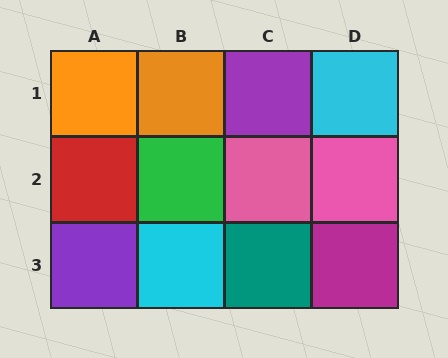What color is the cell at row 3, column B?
Cyan.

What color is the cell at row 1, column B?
Orange.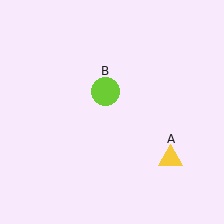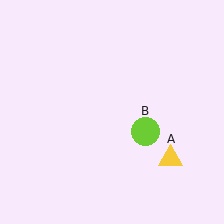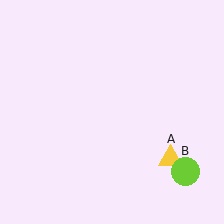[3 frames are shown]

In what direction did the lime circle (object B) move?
The lime circle (object B) moved down and to the right.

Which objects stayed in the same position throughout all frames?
Yellow triangle (object A) remained stationary.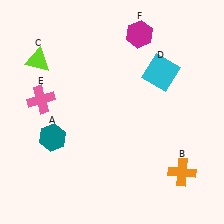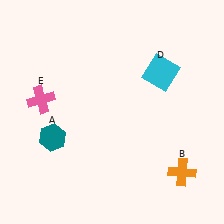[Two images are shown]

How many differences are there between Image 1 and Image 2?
There are 2 differences between the two images.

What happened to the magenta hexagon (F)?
The magenta hexagon (F) was removed in Image 2. It was in the top-right area of Image 1.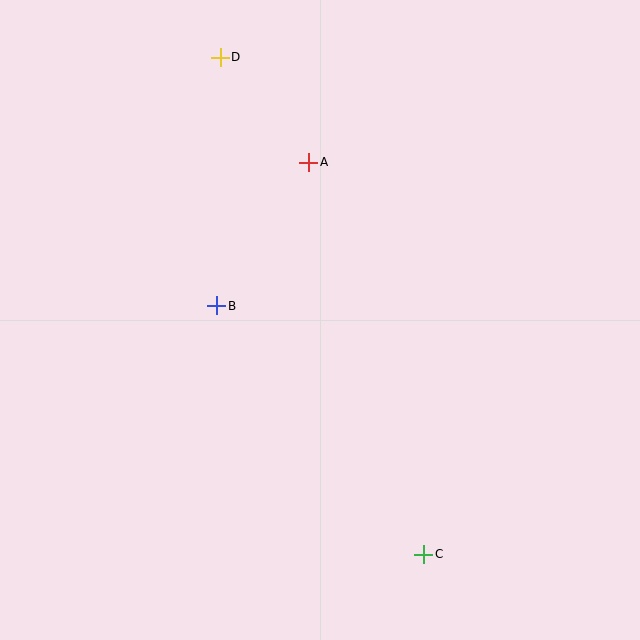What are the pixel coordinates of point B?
Point B is at (217, 306).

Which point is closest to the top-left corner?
Point D is closest to the top-left corner.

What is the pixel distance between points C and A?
The distance between C and A is 409 pixels.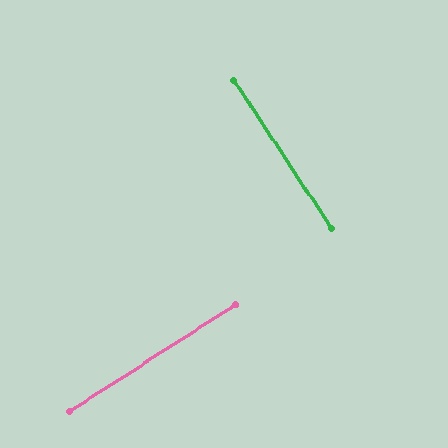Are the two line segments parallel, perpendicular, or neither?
Perpendicular — they meet at approximately 89°.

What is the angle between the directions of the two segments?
Approximately 89 degrees.